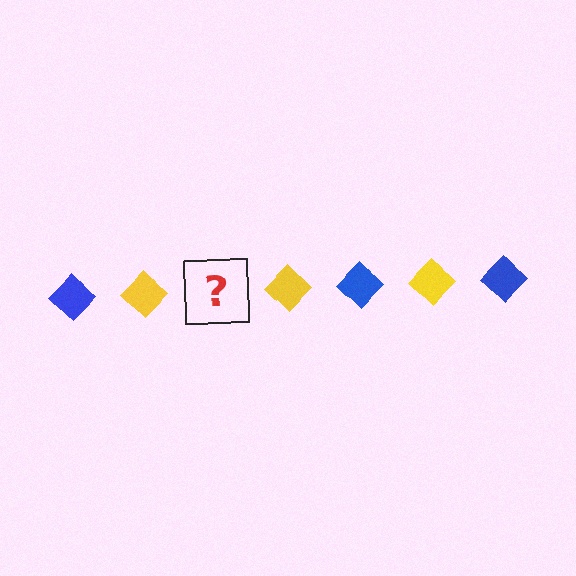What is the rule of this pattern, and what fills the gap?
The rule is that the pattern cycles through blue, yellow diamonds. The gap should be filled with a blue diamond.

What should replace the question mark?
The question mark should be replaced with a blue diamond.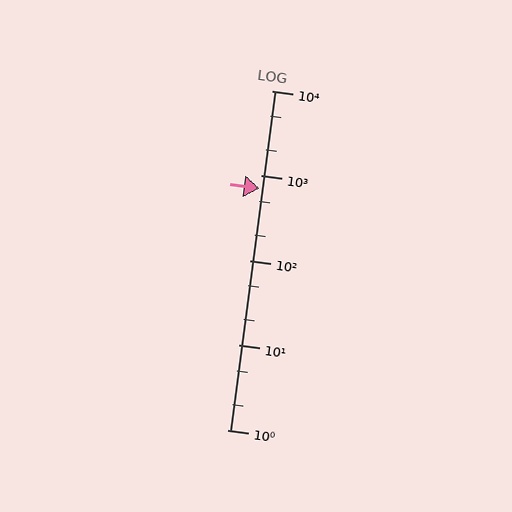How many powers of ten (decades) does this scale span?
The scale spans 4 decades, from 1 to 10000.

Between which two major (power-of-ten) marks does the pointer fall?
The pointer is between 100 and 1000.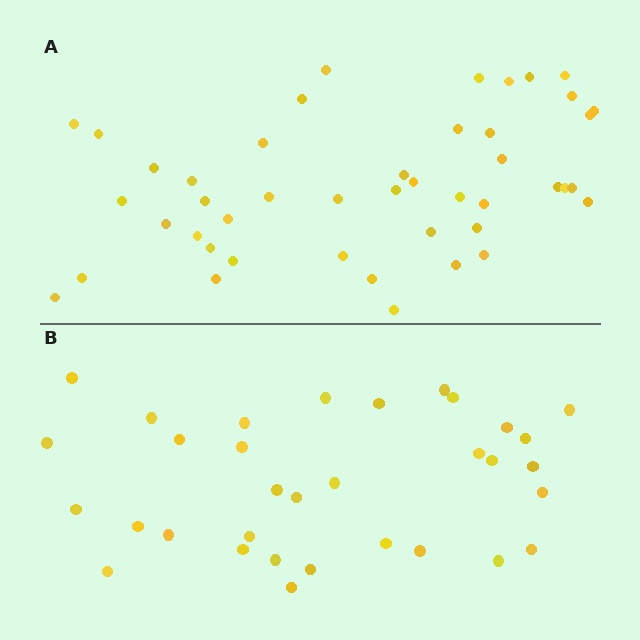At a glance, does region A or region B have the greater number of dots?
Region A (the top region) has more dots.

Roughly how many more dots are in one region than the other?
Region A has roughly 12 or so more dots than region B.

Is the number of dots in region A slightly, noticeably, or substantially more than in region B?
Region A has noticeably more, but not dramatically so. The ratio is roughly 1.4 to 1.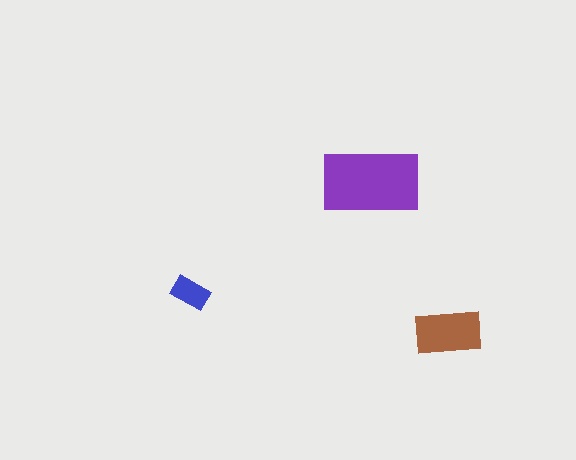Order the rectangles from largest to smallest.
the purple one, the brown one, the blue one.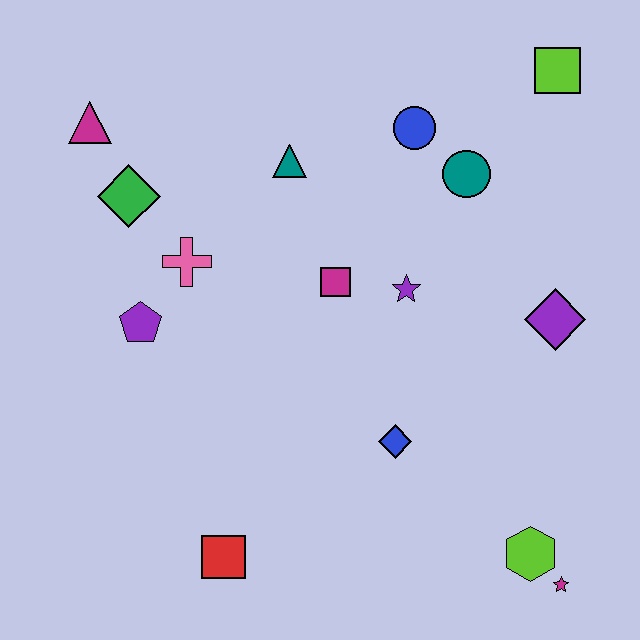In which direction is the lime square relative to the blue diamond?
The lime square is above the blue diamond.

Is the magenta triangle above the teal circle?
Yes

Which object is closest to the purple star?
The magenta square is closest to the purple star.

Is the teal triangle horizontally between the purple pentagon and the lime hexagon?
Yes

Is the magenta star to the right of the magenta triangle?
Yes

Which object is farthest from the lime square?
The red square is farthest from the lime square.